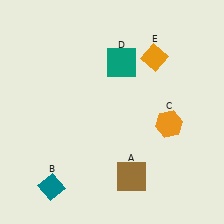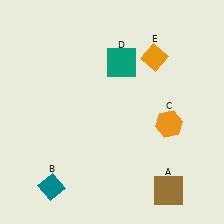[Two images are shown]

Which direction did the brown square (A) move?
The brown square (A) moved right.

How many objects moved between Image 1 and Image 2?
1 object moved between the two images.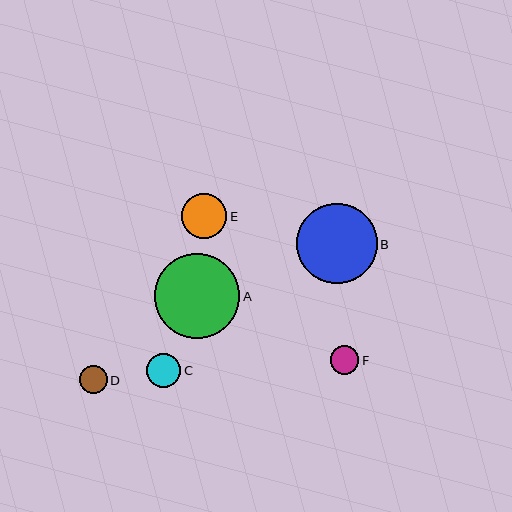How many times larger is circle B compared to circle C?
Circle B is approximately 2.3 times the size of circle C.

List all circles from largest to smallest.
From largest to smallest: A, B, E, C, F, D.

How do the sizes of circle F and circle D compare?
Circle F and circle D are approximately the same size.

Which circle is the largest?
Circle A is the largest with a size of approximately 85 pixels.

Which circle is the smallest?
Circle D is the smallest with a size of approximately 28 pixels.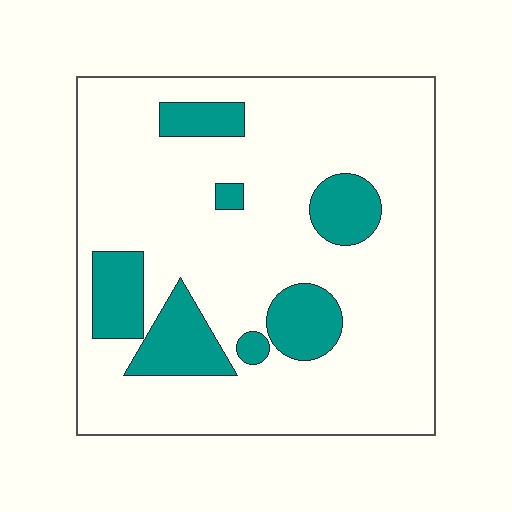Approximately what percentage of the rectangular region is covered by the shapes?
Approximately 20%.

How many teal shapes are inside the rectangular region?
7.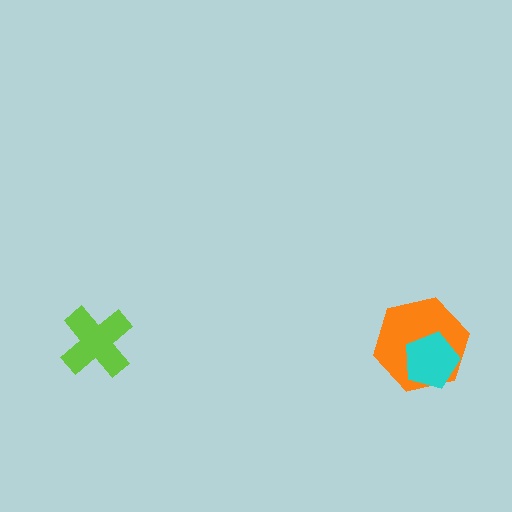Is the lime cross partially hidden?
No, no other shape covers it.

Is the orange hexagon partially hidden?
Yes, it is partially covered by another shape.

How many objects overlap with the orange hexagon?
1 object overlaps with the orange hexagon.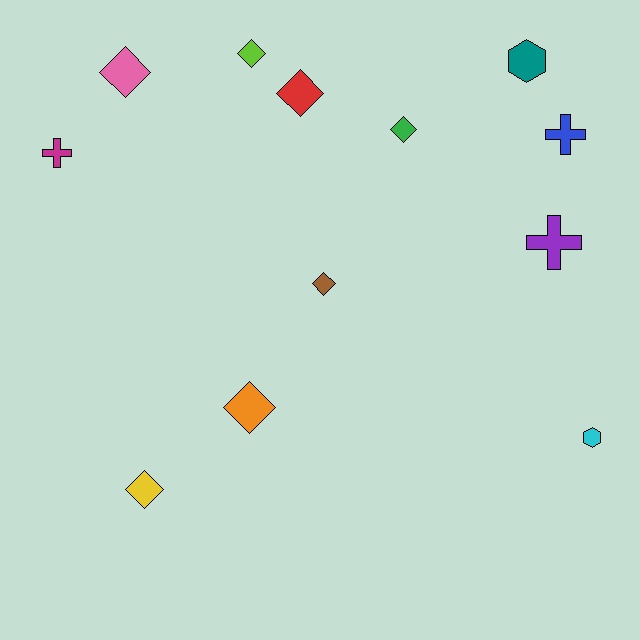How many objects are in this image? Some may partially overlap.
There are 12 objects.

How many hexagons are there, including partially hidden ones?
There are 2 hexagons.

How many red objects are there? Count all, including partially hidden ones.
There is 1 red object.